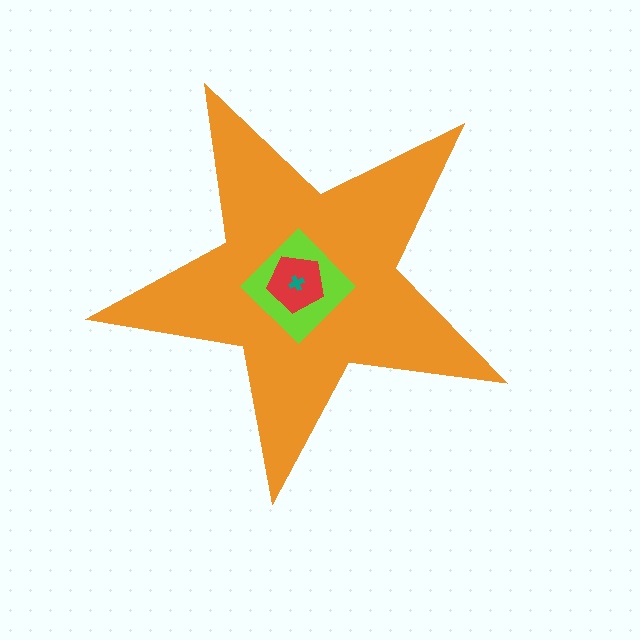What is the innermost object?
The teal cross.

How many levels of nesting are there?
4.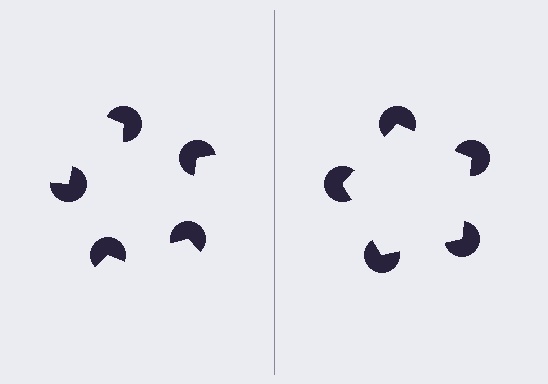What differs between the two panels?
The pac-man discs are positioned identically on both sides; only the wedge orientations differ. On the right they align to a pentagon; on the left they are misaligned.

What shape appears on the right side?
An illusory pentagon.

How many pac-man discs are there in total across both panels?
10 — 5 on each side.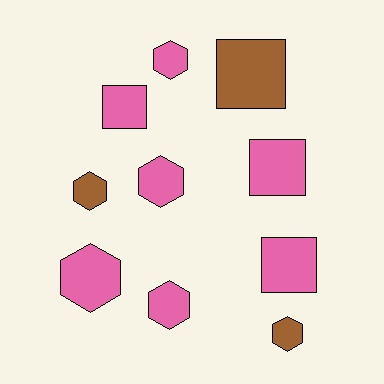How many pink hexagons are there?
There are 4 pink hexagons.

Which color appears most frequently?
Pink, with 7 objects.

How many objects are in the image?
There are 10 objects.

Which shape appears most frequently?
Hexagon, with 6 objects.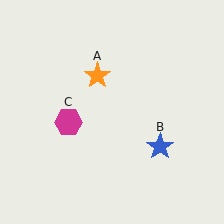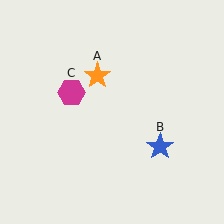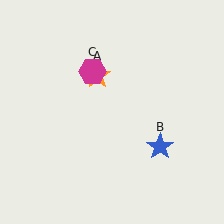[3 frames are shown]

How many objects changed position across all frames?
1 object changed position: magenta hexagon (object C).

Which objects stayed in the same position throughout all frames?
Orange star (object A) and blue star (object B) remained stationary.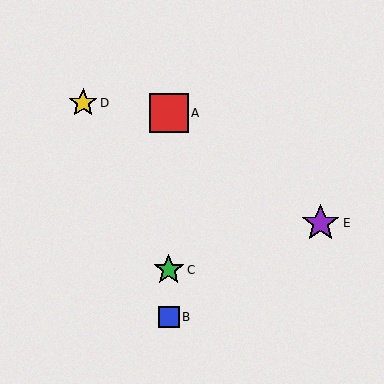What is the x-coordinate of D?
Object D is at x≈83.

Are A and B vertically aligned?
Yes, both are at x≈169.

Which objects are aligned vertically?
Objects A, B, C are aligned vertically.